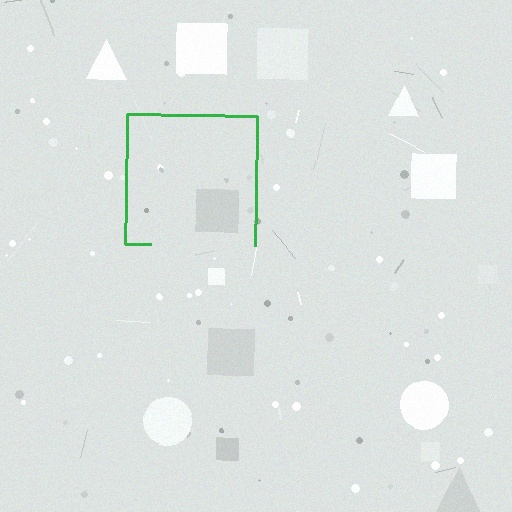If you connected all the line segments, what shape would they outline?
They would outline a square.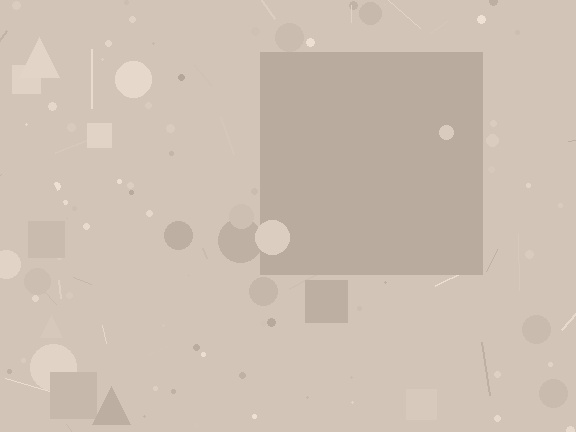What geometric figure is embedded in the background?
A square is embedded in the background.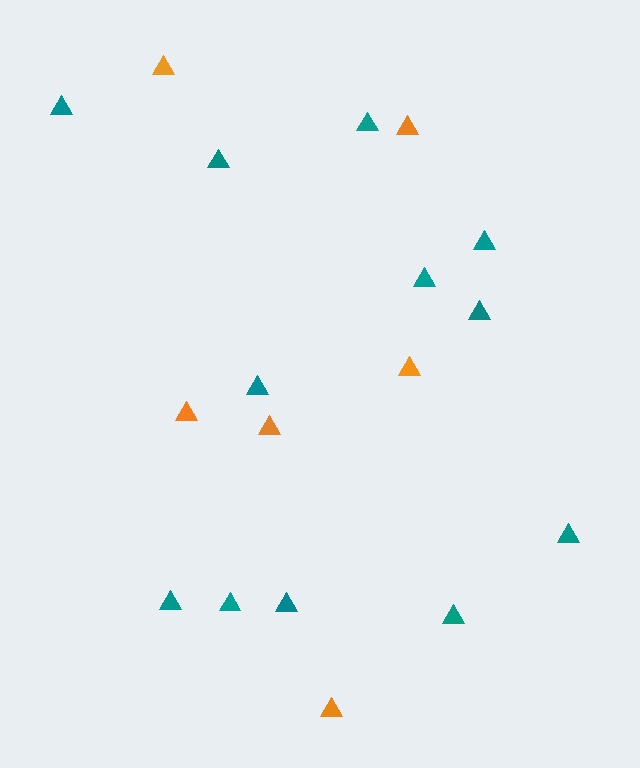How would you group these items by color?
There are 2 groups: one group of orange triangles (6) and one group of teal triangles (12).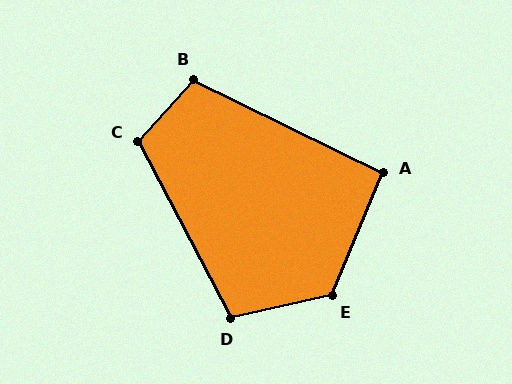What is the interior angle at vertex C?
Approximately 110 degrees (obtuse).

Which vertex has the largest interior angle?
E, at approximately 125 degrees.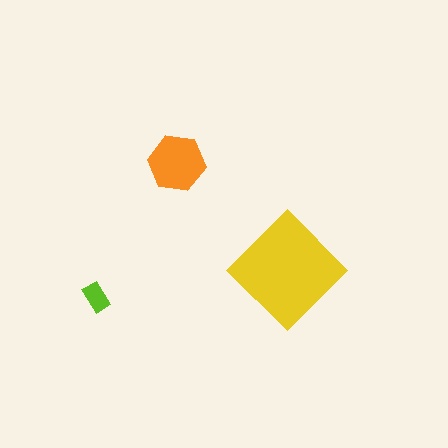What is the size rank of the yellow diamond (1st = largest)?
1st.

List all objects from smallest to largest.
The lime rectangle, the orange hexagon, the yellow diamond.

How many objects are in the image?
There are 3 objects in the image.